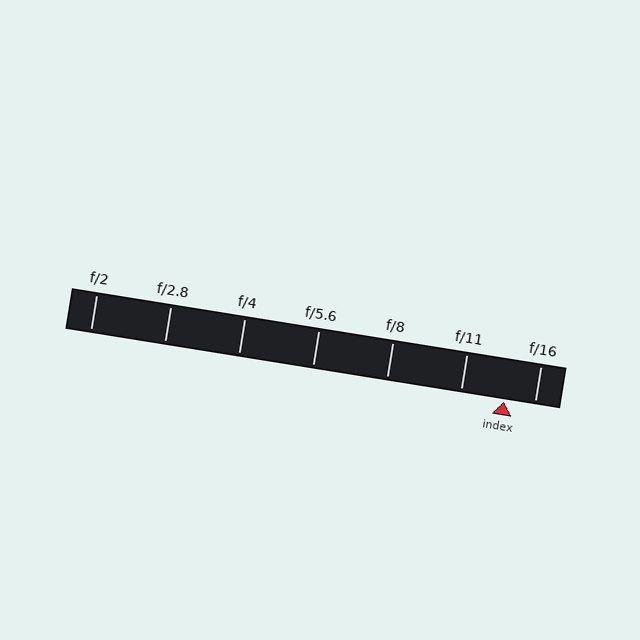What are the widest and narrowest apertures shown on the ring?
The widest aperture shown is f/2 and the narrowest is f/16.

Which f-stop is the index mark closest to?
The index mark is closest to f/16.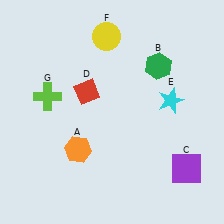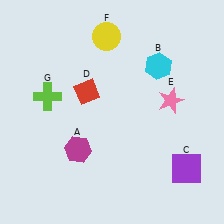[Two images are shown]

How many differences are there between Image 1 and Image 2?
There are 3 differences between the two images.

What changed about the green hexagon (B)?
In Image 1, B is green. In Image 2, it changed to cyan.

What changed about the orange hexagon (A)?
In Image 1, A is orange. In Image 2, it changed to magenta.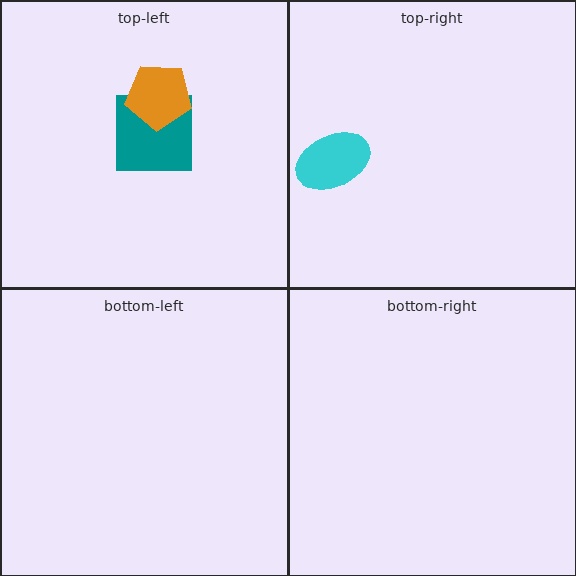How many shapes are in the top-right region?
1.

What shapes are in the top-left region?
The teal square, the orange pentagon.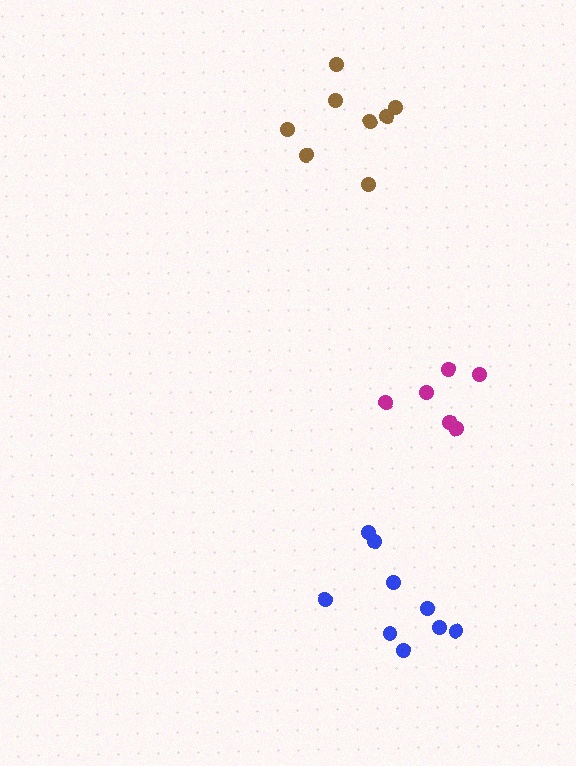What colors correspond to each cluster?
The clusters are colored: blue, brown, magenta.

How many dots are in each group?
Group 1: 9 dots, Group 2: 8 dots, Group 3: 6 dots (23 total).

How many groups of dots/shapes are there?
There are 3 groups.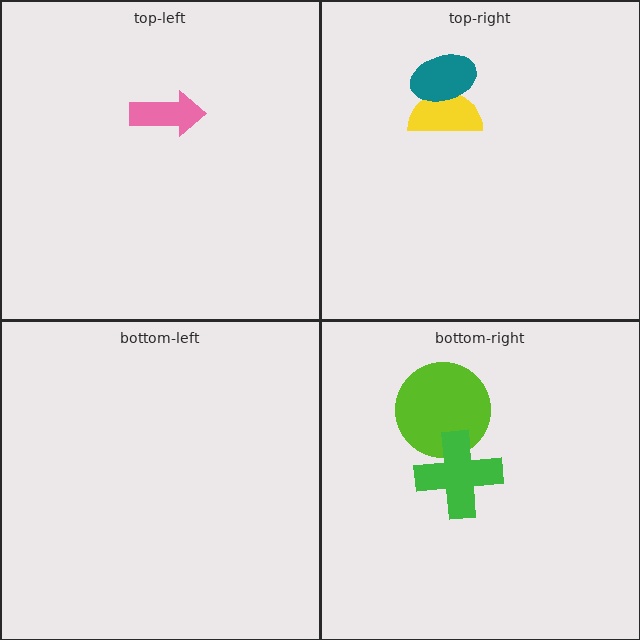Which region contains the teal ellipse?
The top-right region.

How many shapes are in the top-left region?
1.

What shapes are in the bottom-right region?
The lime circle, the green cross.